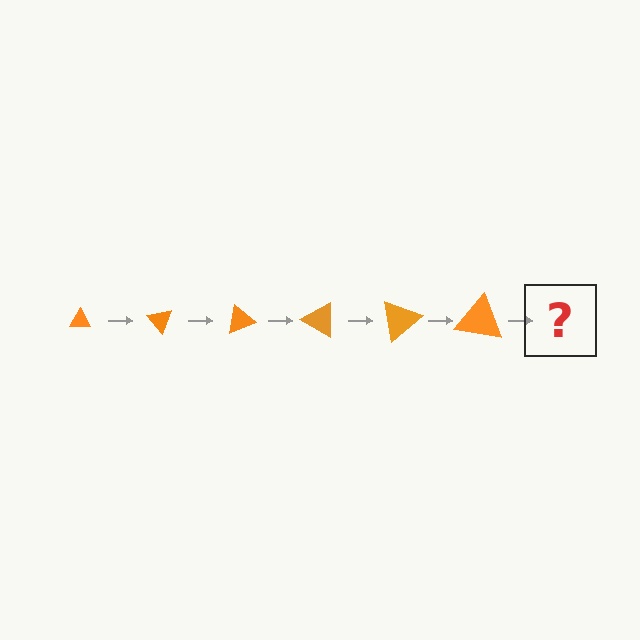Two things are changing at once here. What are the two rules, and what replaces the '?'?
The two rules are that the triangle grows larger each step and it rotates 50 degrees each step. The '?' should be a triangle, larger than the previous one and rotated 300 degrees from the start.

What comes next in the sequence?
The next element should be a triangle, larger than the previous one and rotated 300 degrees from the start.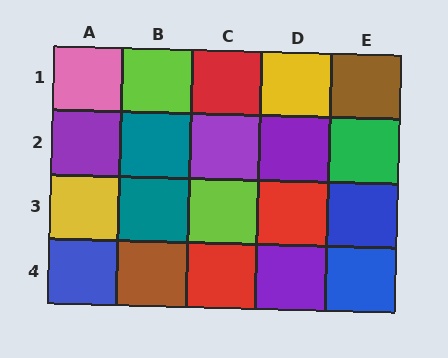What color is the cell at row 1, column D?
Yellow.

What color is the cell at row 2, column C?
Purple.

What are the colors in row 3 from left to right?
Yellow, teal, lime, red, blue.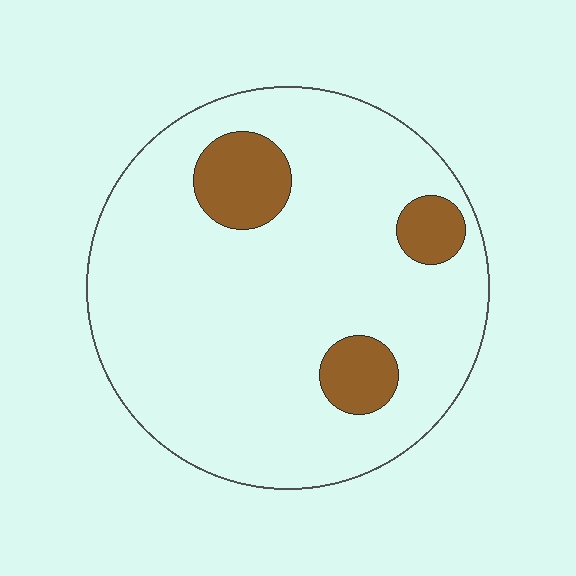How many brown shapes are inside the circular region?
3.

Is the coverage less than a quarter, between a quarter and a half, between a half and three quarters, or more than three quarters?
Less than a quarter.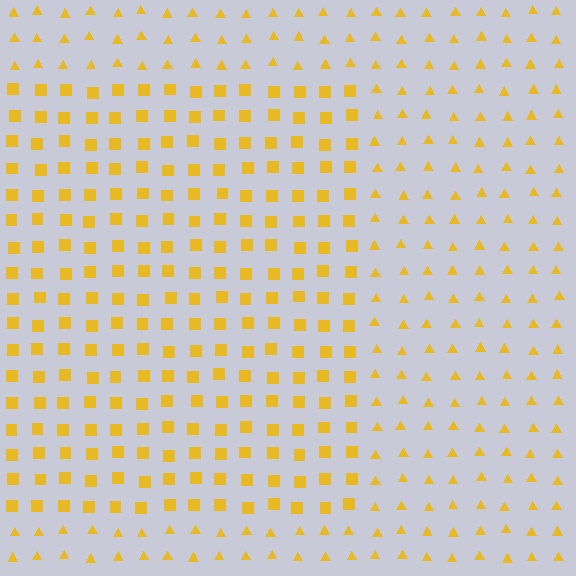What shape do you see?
I see a rectangle.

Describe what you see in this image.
The image is filled with small yellow elements arranged in a uniform grid. A rectangle-shaped region contains squares, while the surrounding area contains triangles. The boundary is defined purely by the change in element shape.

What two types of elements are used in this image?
The image uses squares inside the rectangle region and triangles outside it.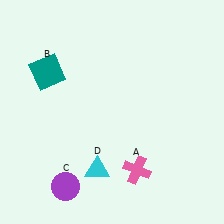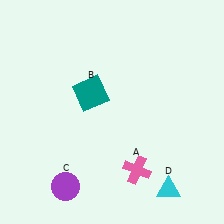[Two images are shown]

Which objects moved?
The objects that moved are: the teal square (B), the cyan triangle (D).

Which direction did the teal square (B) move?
The teal square (B) moved right.